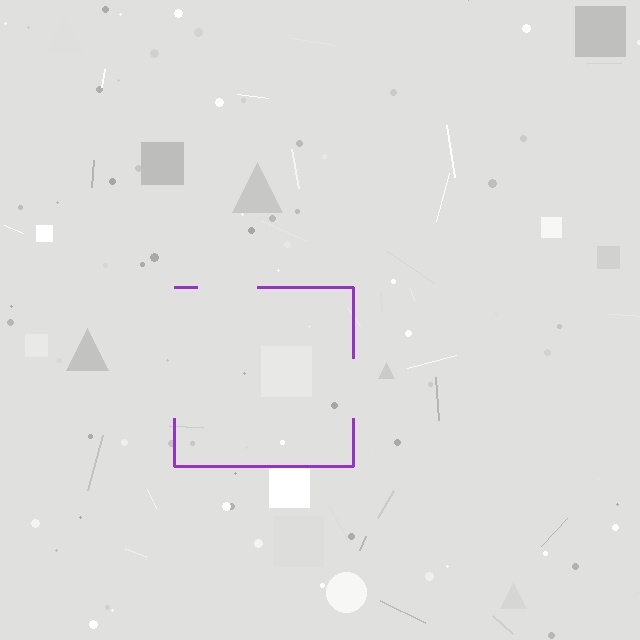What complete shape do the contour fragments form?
The contour fragments form a square.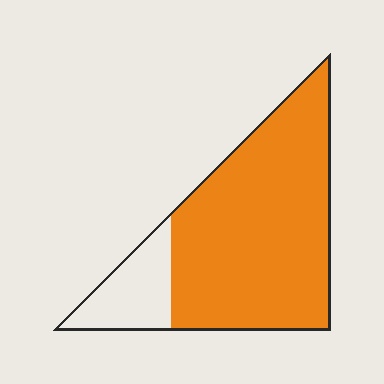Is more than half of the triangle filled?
Yes.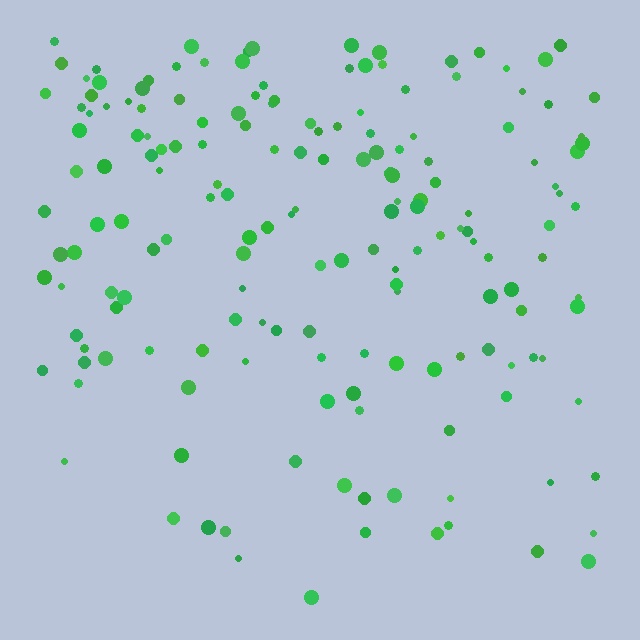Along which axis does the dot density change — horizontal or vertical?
Vertical.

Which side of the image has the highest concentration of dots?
The top.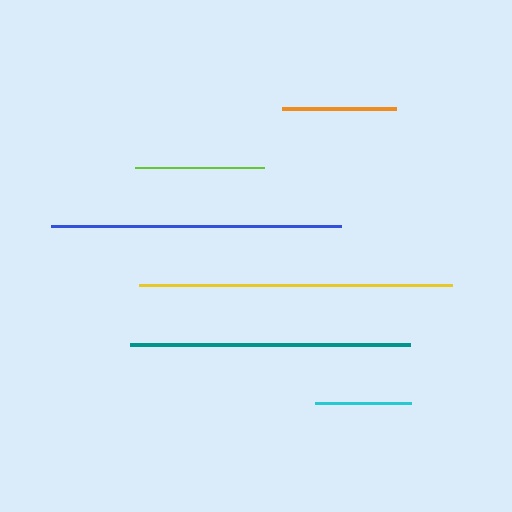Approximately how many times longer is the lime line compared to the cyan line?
The lime line is approximately 1.4 times the length of the cyan line.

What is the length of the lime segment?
The lime segment is approximately 130 pixels long.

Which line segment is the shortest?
The cyan line is the shortest at approximately 96 pixels.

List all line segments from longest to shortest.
From longest to shortest: yellow, blue, teal, lime, orange, cyan.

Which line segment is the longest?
The yellow line is the longest at approximately 313 pixels.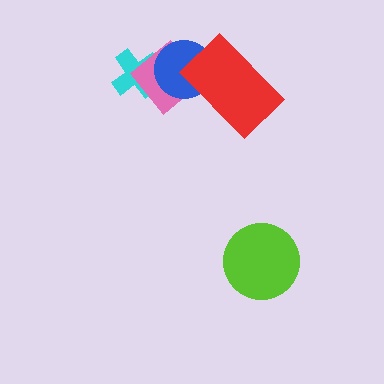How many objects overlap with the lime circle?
0 objects overlap with the lime circle.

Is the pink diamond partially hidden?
Yes, it is partially covered by another shape.